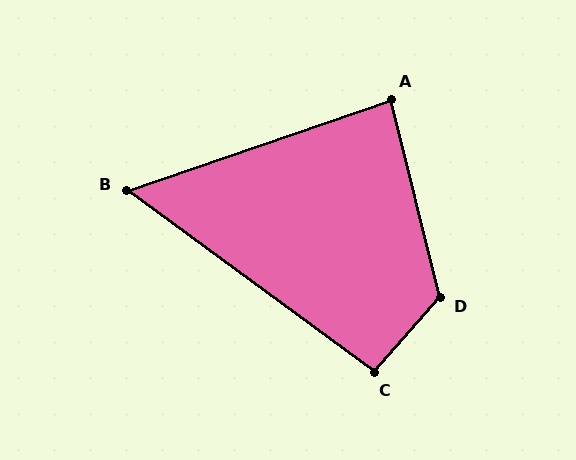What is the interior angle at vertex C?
Approximately 95 degrees (obtuse).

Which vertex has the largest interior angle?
D, at approximately 125 degrees.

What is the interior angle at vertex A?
Approximately 85 degrees (acute).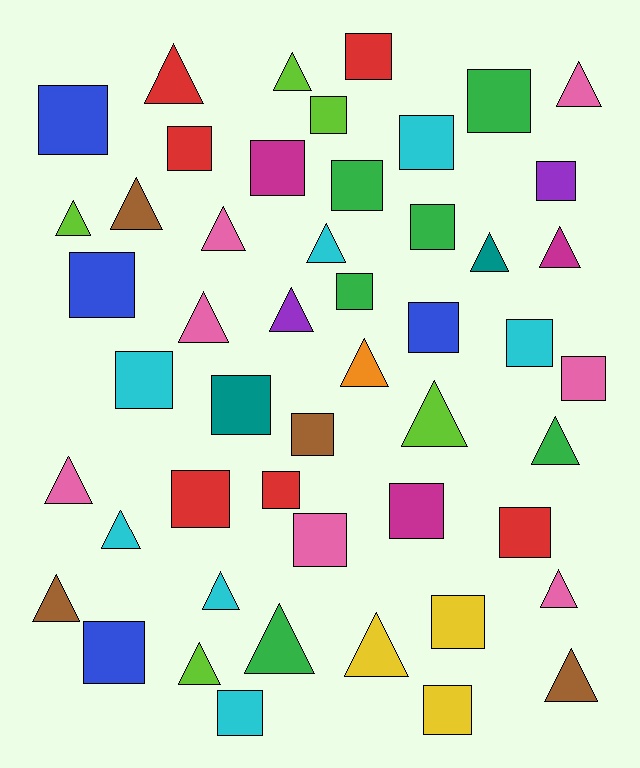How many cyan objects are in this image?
There are 7 cyan objects.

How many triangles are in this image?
There are 23 triangles.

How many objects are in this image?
There are 50 objects.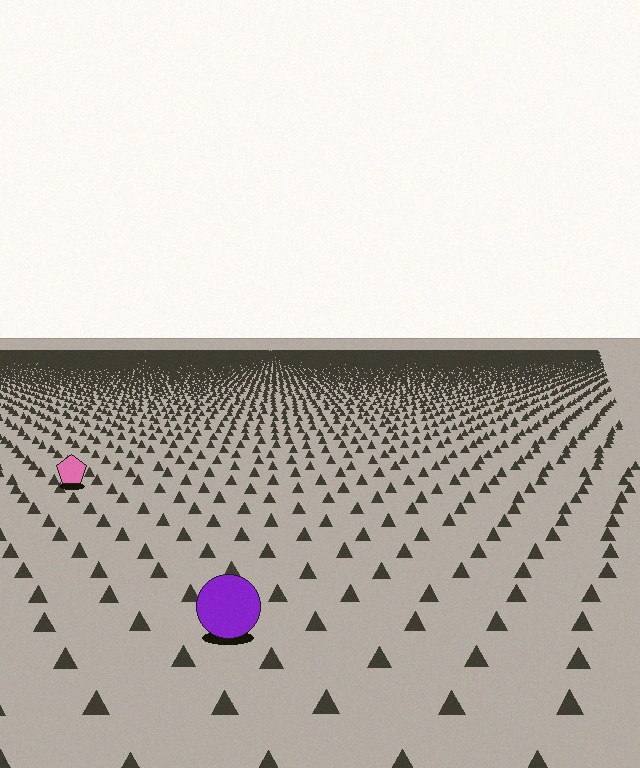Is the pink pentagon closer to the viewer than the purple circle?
No. The purple circle is closer — you can tell from the texture gradient: the ground texture is coarser near it.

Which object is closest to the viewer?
The purple circle is closest. The texture marks near it are larger and more spread out.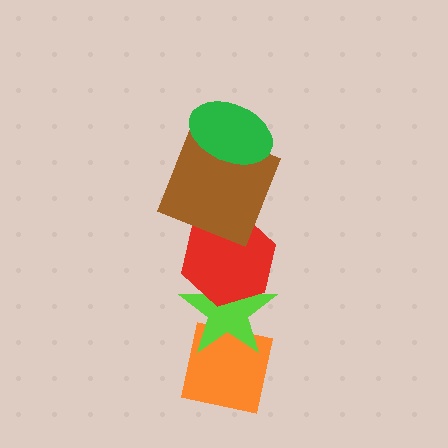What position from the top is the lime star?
The lime star is 4th from the top.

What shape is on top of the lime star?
The red hexagon is on top of the lime star.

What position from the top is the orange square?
The orange square is 5th from the top.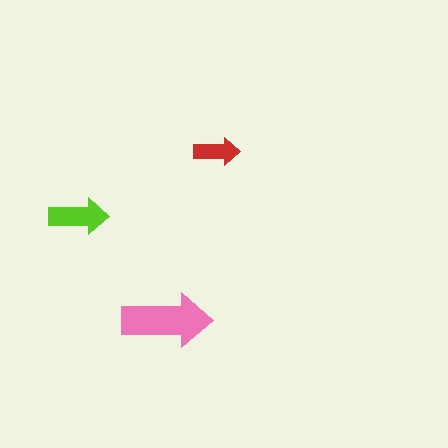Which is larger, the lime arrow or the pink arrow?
The pink one.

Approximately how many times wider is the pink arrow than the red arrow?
About 2 times wider.